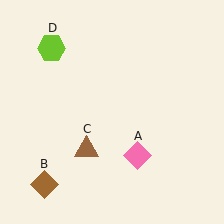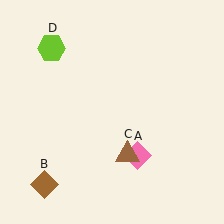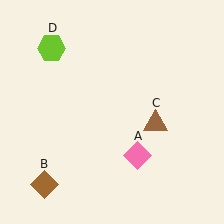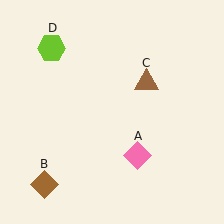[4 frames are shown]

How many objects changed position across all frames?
1 object changed position: brown triangle (object C).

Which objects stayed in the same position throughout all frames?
Pink diamond (object A) and brown diamond (object B) and lime hexagon (object D) remained stationary.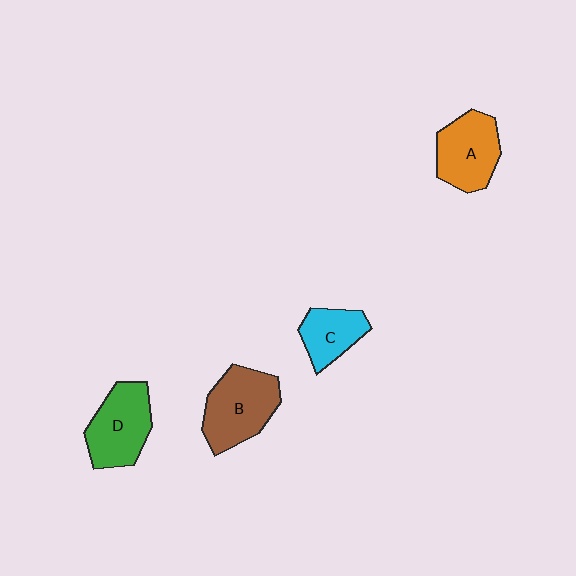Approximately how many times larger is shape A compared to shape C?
Approximately 1.4 times.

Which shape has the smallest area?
Shape C (cyan).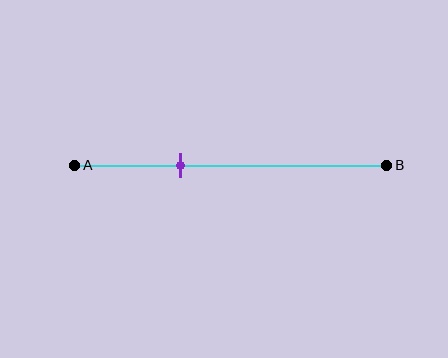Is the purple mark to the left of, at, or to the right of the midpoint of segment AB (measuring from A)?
The purple mark is to the left of the midpoint of segment AB.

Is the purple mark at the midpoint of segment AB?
No, the mark is at about 35% from A, not at the 50% midpoint.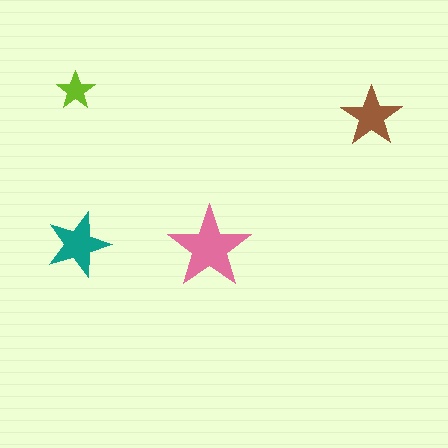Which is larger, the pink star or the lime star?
The pink one.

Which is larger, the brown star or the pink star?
The pink one.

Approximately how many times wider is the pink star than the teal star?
About 1.5 times wider.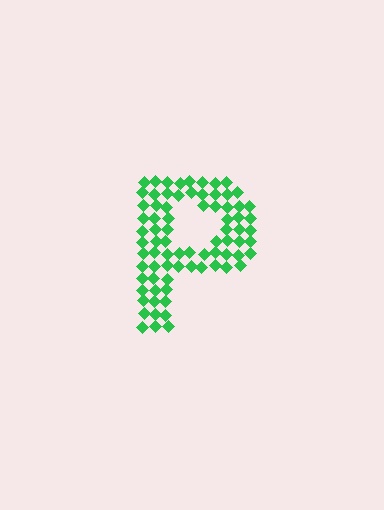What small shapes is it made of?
It is made of small diamonds.